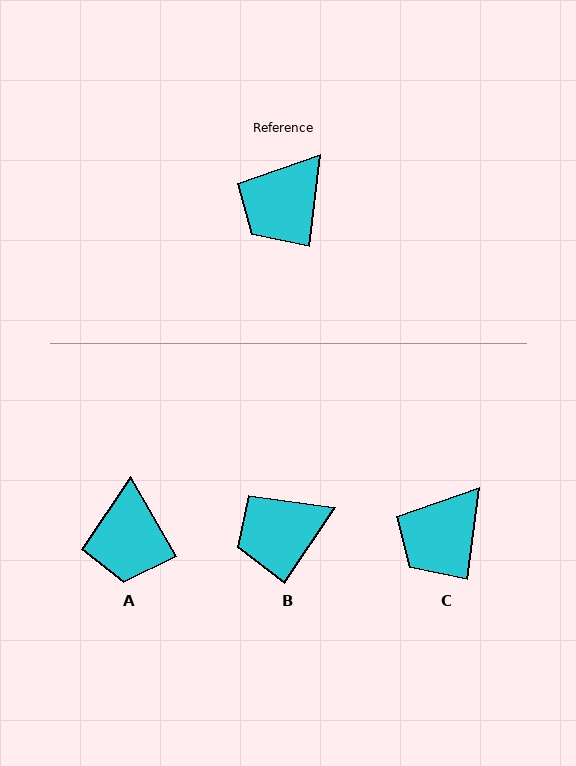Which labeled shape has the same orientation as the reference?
C.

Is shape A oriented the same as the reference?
No, it is off by about 37 degrees.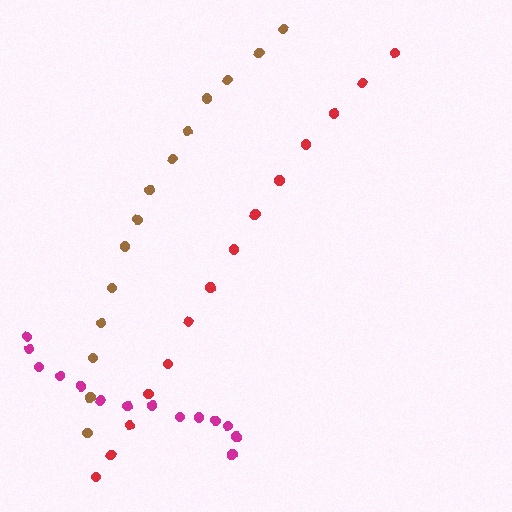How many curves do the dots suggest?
There are 3 distinct paths.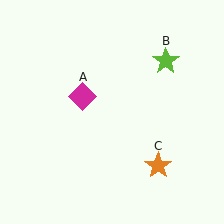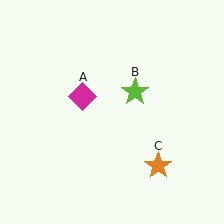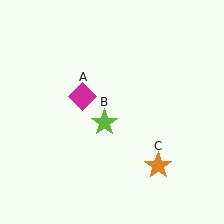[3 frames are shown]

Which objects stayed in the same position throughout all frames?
Magenta diamond (object A) and orange star (object C) remained stationary.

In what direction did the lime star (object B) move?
The lime star (object B) moved down and to the left.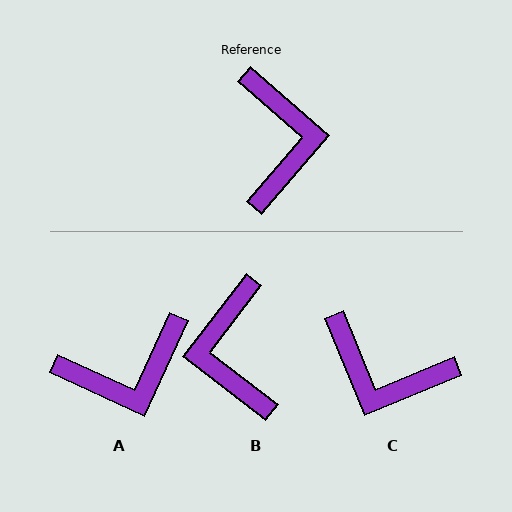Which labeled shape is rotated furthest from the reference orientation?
B, about 176 degrees away.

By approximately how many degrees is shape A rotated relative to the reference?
Approximately 73 degrees clockwise.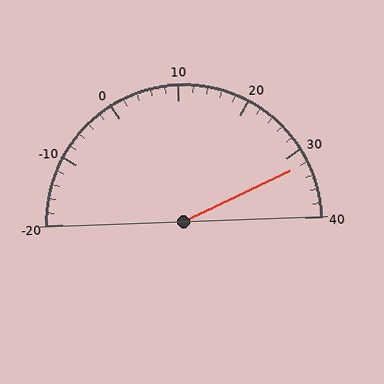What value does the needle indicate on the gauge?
The needle indicates approximately 32.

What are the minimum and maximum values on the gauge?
The gauge ranges from -20 to 40.